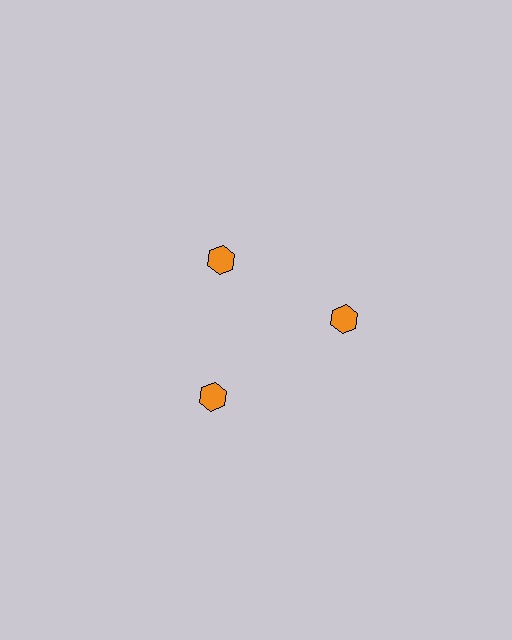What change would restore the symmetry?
The symmetry would be restored by moving it outward, back onto the ring so that all 3 hexagons sit at equal angles and equal distance from the center.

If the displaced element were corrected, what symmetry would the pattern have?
It would have 3-fold rotational symmetry — the pattern would map onto itself every 120 degrees.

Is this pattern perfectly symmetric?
No. The 3 orange hexagons are arranged in a ring, but one element near the 11 o'clock position is pulled inward toward the center, breaking the 3-fold rotational symmetry.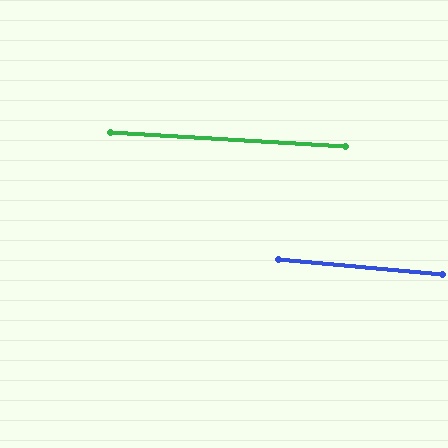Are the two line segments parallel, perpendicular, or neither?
Parallel — their directions differ by only 1.7°.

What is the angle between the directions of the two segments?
Approximately 2 degrees.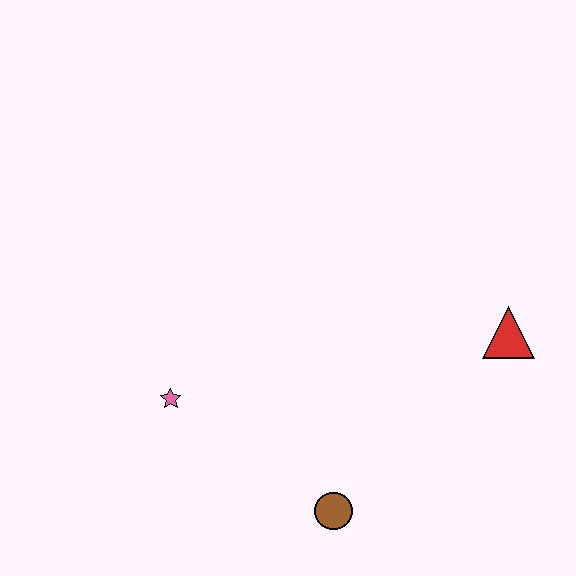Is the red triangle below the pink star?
No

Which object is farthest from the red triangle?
The pink star is farthest from the red triangle.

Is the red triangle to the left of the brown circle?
No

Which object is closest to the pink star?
The brown circle is closest to the pink star.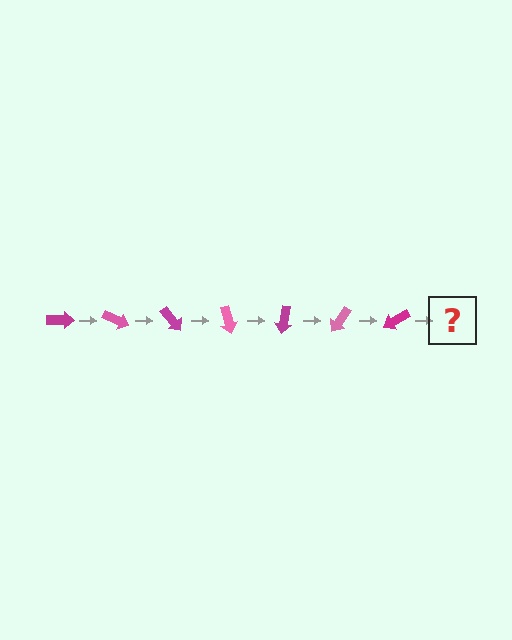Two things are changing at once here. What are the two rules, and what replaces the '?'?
The two rules are that it rotates 25 degrees each step and the color cycles through magenta and pink. The '?' should be a pink arrow, rotated 175 degrees from the start.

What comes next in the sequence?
The next element should be a pink arrow, rotated 175 degrees from the start.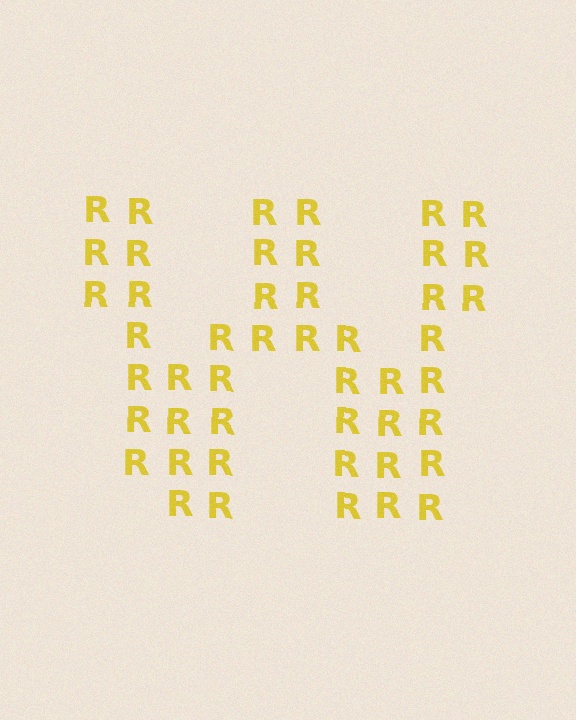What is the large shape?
The large shape is the letter W.